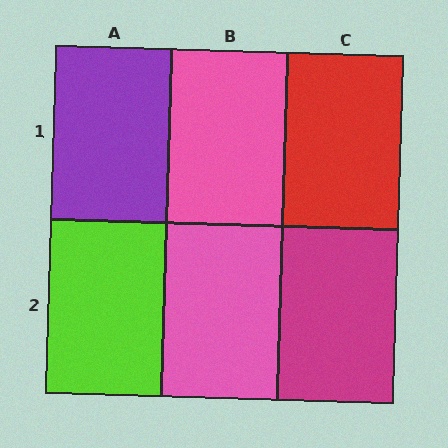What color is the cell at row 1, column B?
Pink.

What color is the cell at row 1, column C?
Red.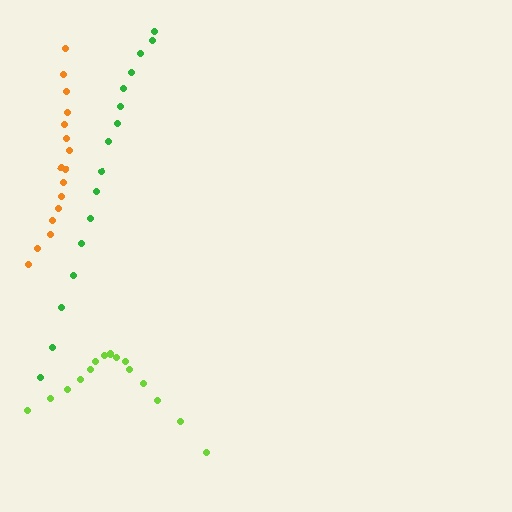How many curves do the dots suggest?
There are 3 distinct paths.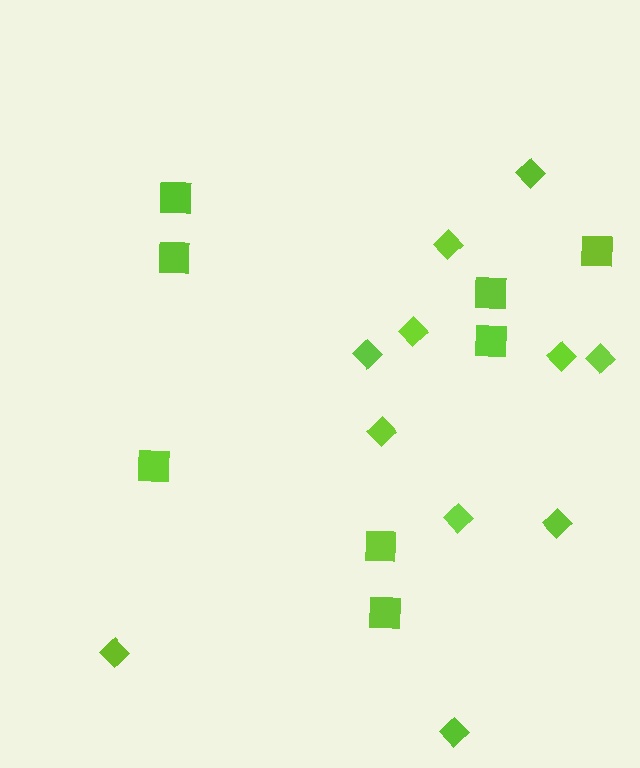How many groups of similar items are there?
There are 2 groups: one group of squares (8) and one group of diamonds (11).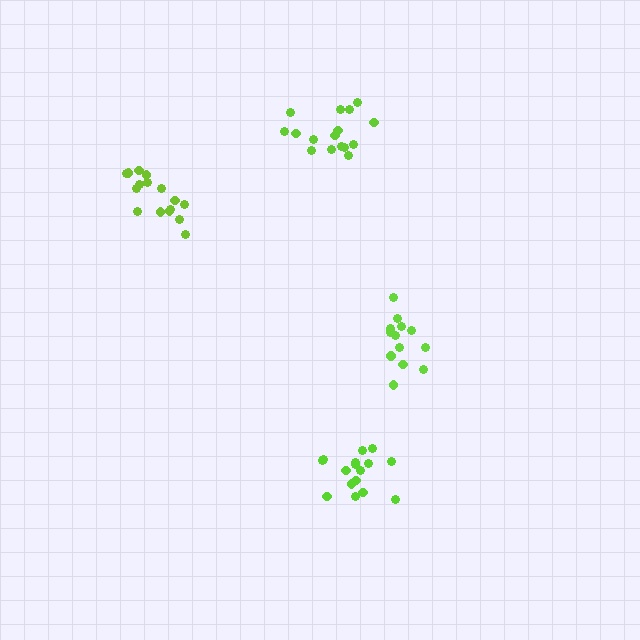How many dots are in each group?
Group 1: 16 dots, Group 2: 16 dots, Group 3: 16 dots, Group 4: 14 dots (62 total).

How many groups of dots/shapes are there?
There are 4 groups.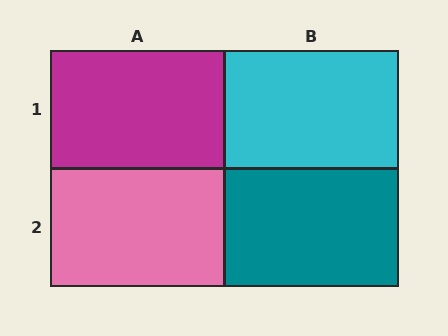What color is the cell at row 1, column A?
Magenta.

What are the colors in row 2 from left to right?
Pink, teal.